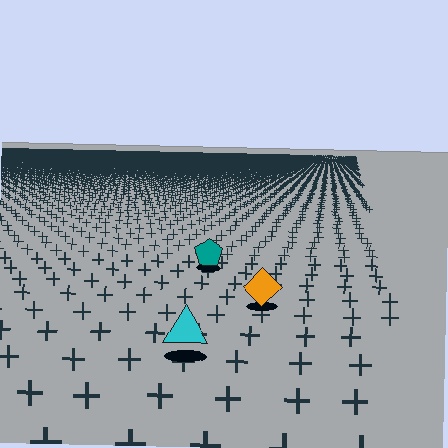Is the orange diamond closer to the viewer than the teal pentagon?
Yes. The orange diamond is closer — you can tell from the texture gradient: the ground texture is coarser near it.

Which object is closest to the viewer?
The cyan triangle is closest. The texture marks near it are larger and more spread out.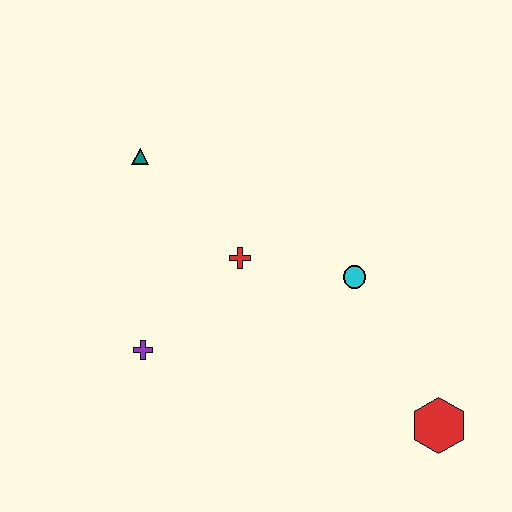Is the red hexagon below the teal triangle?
Yes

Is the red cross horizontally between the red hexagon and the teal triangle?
Yes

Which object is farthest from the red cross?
The red hexagon is farthest from the red cross.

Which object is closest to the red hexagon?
The cyan circle is closest to the red hexagon.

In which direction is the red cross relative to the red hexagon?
The red cross is to the left of the red hexagon.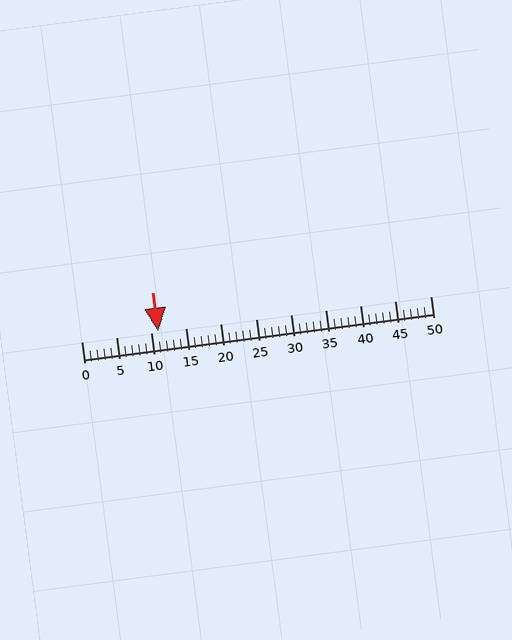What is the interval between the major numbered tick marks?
The major tick marks are spaced 5 units apart.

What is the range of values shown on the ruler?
The ruler shows values from 0 to 50.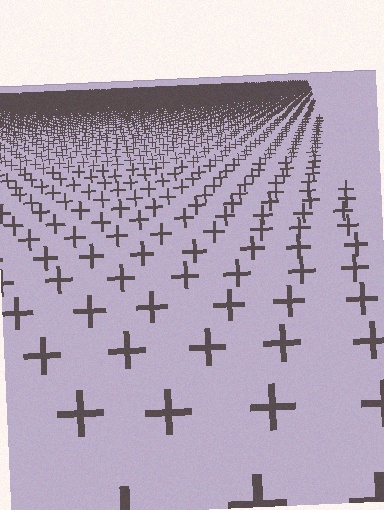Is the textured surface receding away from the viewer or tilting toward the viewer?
The surface is receding away from the viewer. Texture elements get smaller and denser toward the top.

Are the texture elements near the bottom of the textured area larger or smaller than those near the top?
Larger. Near the bottom, elements are closer to the viewer and appear at a bigger on-screen size.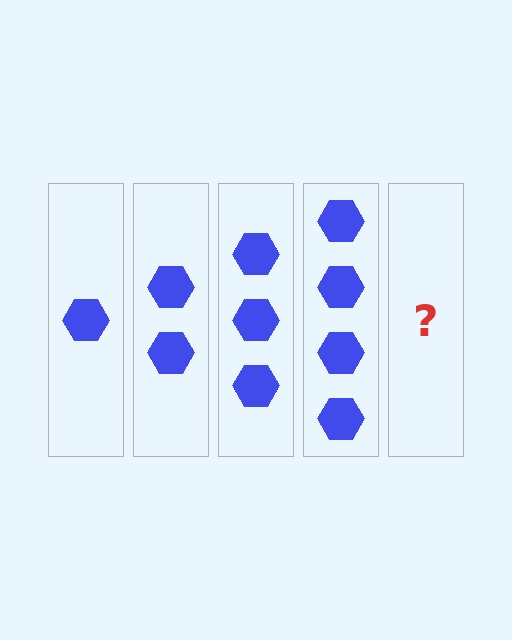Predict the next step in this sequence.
The next step is 5 hexagons.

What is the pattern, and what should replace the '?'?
The pattern is that each step adds one more hexagon. The '?' should be 5 hexagons.